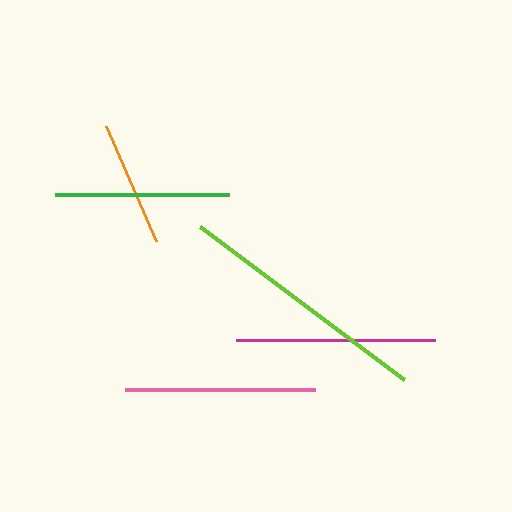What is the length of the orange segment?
The orange segment is approximately 126 pixels long.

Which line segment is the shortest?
The orange line is the shortest at approximately 126 pixels.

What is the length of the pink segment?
The pink segment is approximately 190 pixels long.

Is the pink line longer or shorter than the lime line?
The lime line is longer than the pink line.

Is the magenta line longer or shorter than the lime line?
The lime line is longer than the magenta line.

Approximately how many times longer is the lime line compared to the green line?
The lime line is approximately 1.5 times the length of the green line.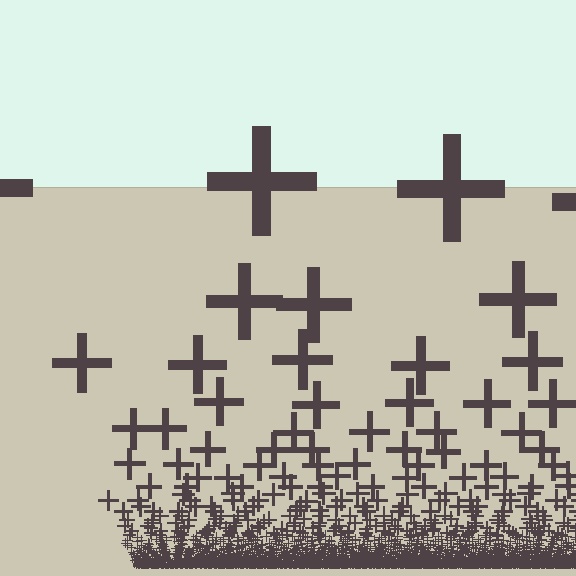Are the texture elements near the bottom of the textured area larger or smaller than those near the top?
Smaller. The gradient is inverted — elements near the bottom are smaller and denser.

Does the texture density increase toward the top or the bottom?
Density increases toward the bottom.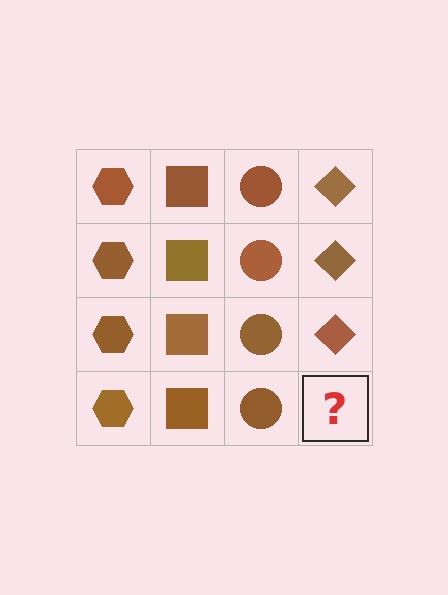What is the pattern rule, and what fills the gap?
The rule is that each column has a consistent shape. The gap should be filled with a brown diamond.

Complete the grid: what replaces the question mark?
The question mark should be replaced with a brown diamond.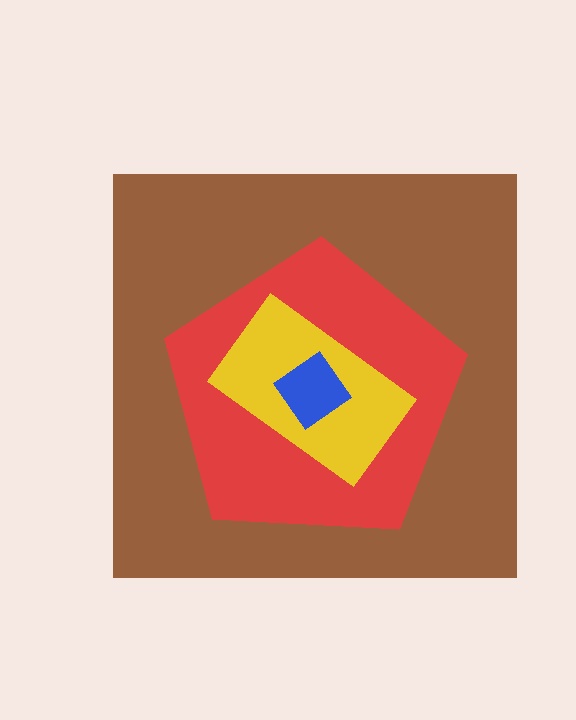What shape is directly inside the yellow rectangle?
The blue diamond.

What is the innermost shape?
The blue diamond.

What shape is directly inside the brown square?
The red pentagon.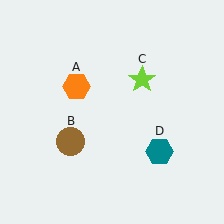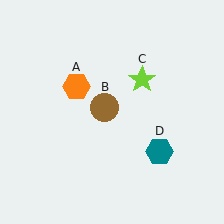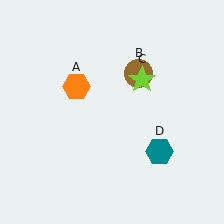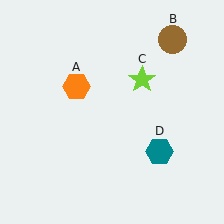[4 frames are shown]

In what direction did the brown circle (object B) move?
The brown circle (object B) moved up and to the right.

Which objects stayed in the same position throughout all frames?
Orange hexagon (object A) and lime star (object C) and teal hexagon (object D) remained stationary.